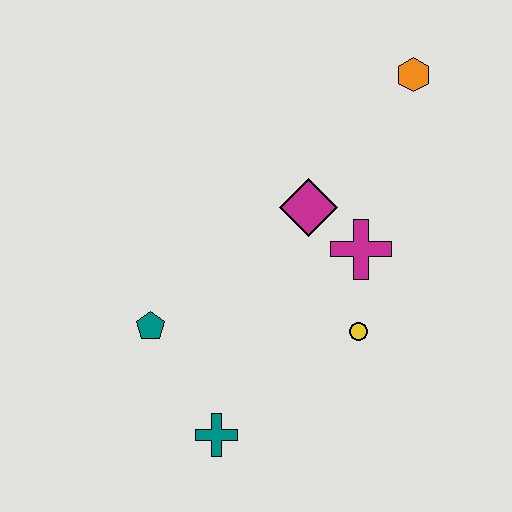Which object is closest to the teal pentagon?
The teal cross is closest to the teal pentagon.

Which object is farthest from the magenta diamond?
The teal cross is farthest from the magenta diamond.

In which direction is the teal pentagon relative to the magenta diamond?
The teal pentagon is to the left of the magenta diamond.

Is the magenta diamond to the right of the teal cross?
Yes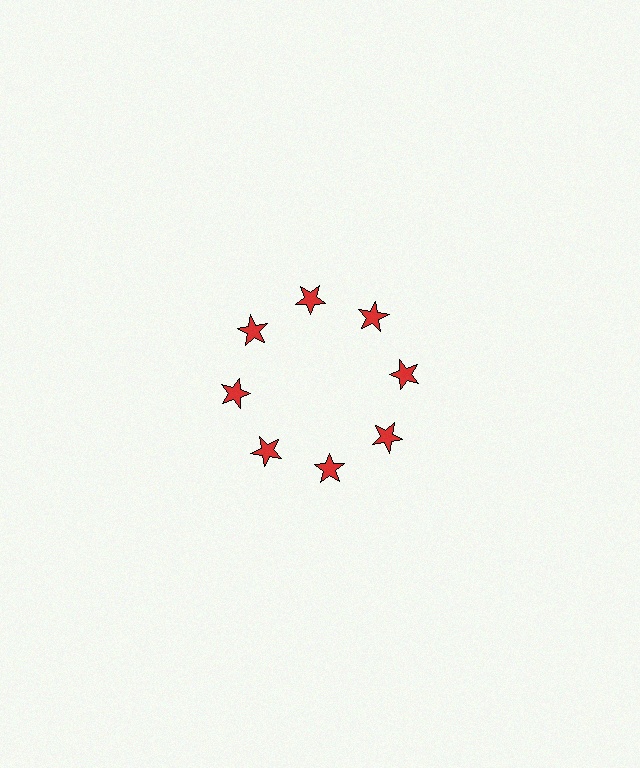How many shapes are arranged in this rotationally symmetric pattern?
There are 8 shapes, arranged in 8 groups of 1.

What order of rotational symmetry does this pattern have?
This pattern has 8-fold rotational symmetry.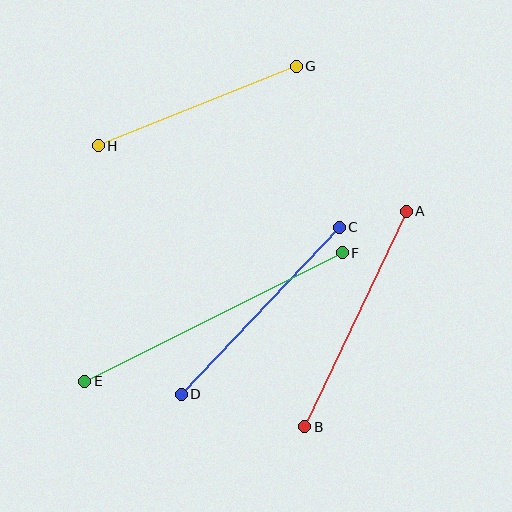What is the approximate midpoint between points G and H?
The midpoint is at approximately (197, 106) pixels.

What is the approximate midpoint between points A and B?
The midpoint is at approximately (355, 319) pixels.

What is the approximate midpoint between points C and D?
The midpoint is at approximately (260, 311) pixels.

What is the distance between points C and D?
The distance is approximately 230 pixels.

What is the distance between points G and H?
The distance is approximately 213 pixels.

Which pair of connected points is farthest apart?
Points E and F are farthest apart.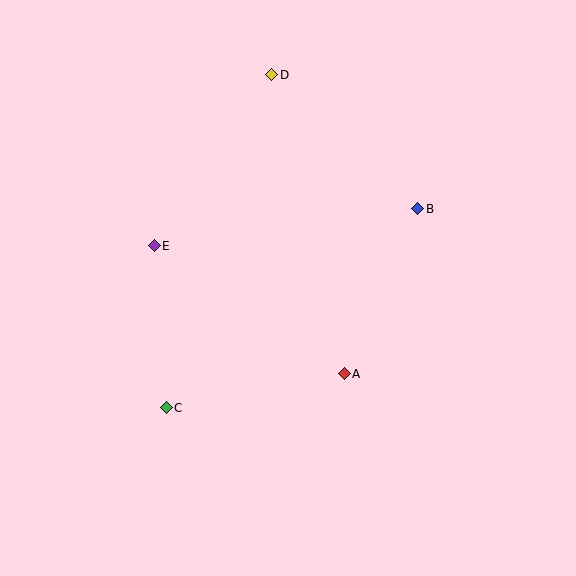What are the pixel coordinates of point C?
Point C is at (166, 408).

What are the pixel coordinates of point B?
Point B is at (418, 209).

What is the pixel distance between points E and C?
The distance between E and C is 162 pixels.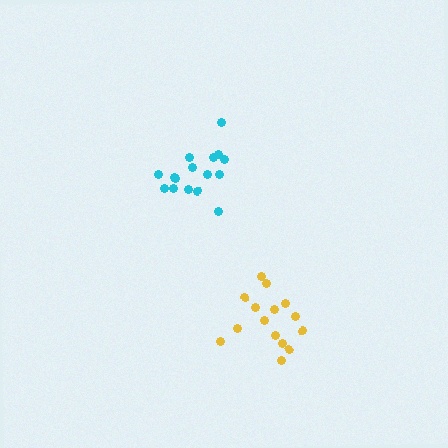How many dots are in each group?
Group 1: 15 dots, Group 2: 16 dots (31 total).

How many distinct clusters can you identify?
There are 2 distinct clusters.